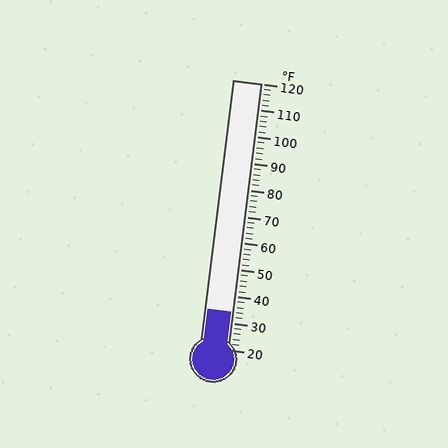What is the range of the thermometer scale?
The thermometer scale ranges from 20°F to 120°F.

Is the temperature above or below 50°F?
The temperature is below 50°F.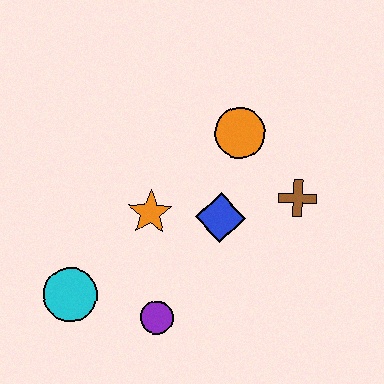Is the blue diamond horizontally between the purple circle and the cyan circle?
No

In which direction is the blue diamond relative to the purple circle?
The blue diamond is above the purple circle.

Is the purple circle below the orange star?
Yes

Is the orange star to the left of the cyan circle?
No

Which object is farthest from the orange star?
The brown cross is farthest from the orange star.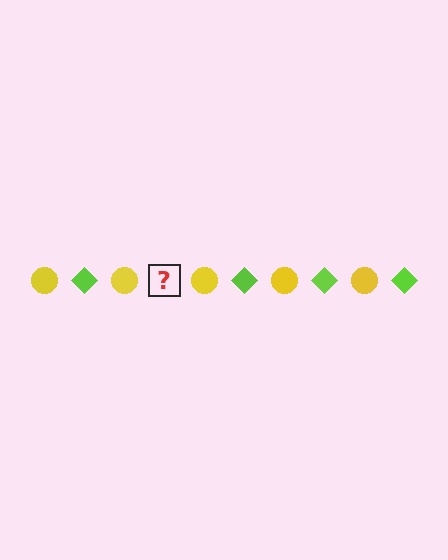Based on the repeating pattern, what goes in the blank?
The blank should be a lime diamond.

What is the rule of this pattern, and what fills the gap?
The rule is that the pattern alternates between yellow circle and lime diamond. The gap should be filled with a lime diamond.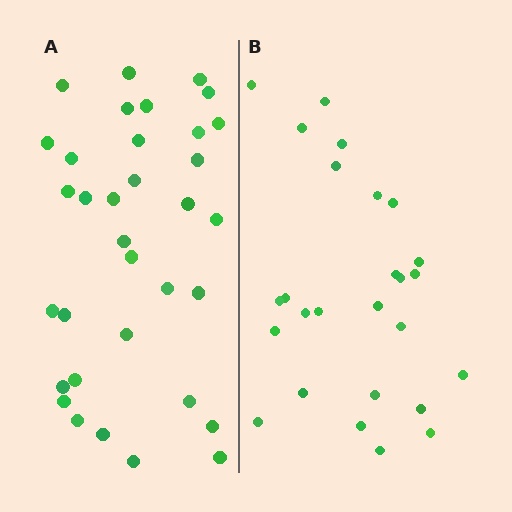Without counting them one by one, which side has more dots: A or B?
Region A (the left region) has more dots.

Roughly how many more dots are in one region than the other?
Region A has roughly 8 or so more dots than region B.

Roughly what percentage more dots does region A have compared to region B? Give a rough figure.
About 30% more.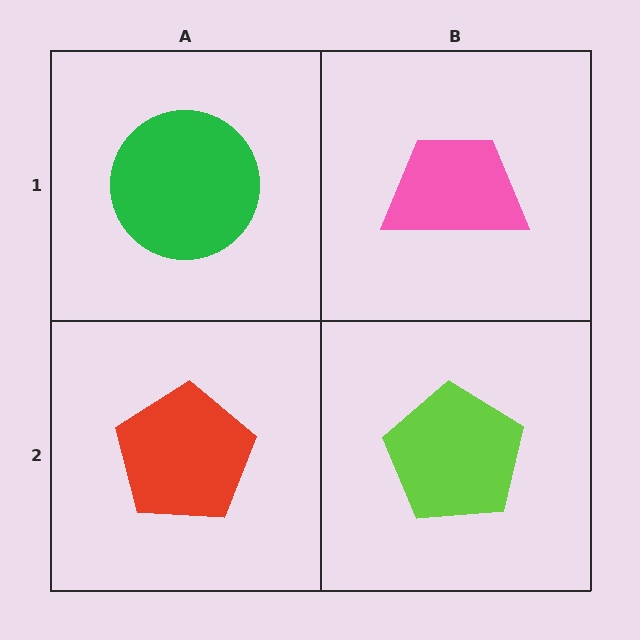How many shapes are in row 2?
2 shapes.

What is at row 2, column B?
A lime pentagon.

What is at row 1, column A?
A green circle.